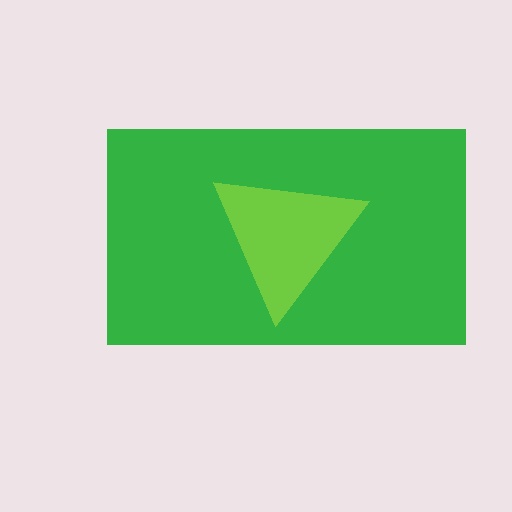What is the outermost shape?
The green rectangle.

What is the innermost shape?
The lime triangle.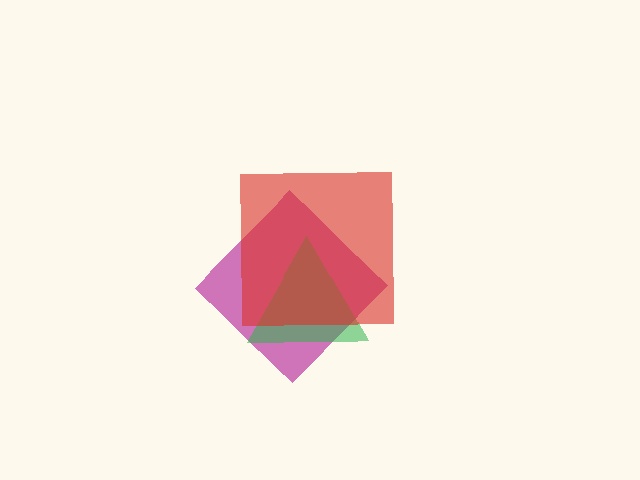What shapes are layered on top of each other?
The layered shapes are: a magenta diamond, a green triangle, a red square.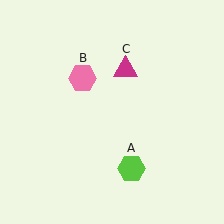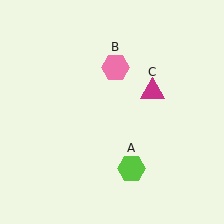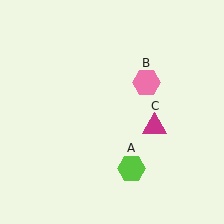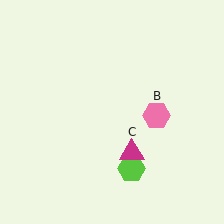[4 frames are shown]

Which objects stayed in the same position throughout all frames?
Lime hexagon (object A) remained stationary.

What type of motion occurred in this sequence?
The pink hexagon (object B), magenta triangle (object C) rotated clockwise around the center of the scene.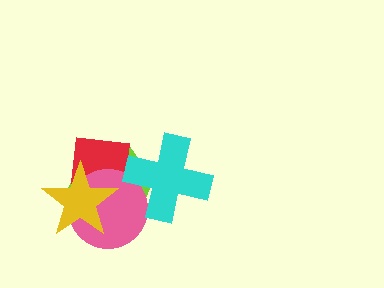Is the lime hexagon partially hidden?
Yes, it is partially covered by another shape.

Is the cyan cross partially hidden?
No, no other shape covers it.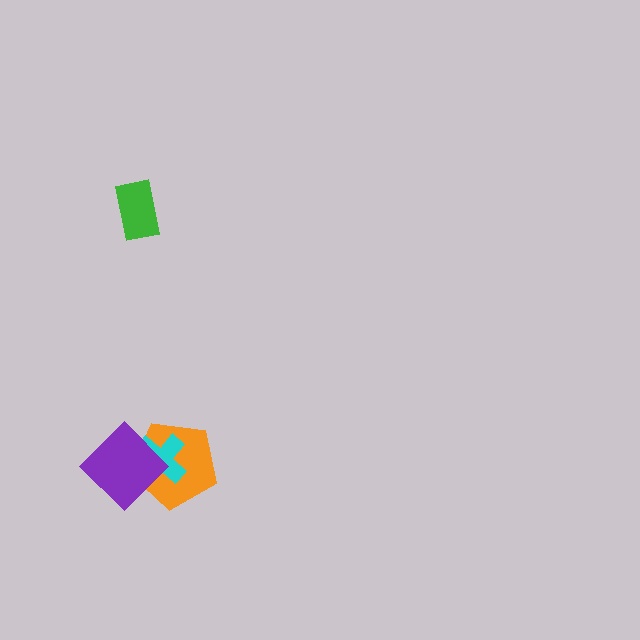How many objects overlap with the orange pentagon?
2 objects overlap with the orange pentagon.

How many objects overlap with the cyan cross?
2 objects overlap with the cyan cross.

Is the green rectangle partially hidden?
No, no other shape covers it.